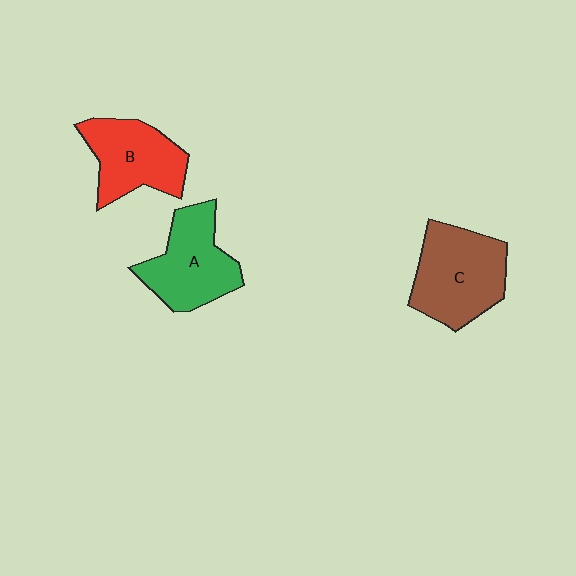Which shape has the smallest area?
Shape B (red).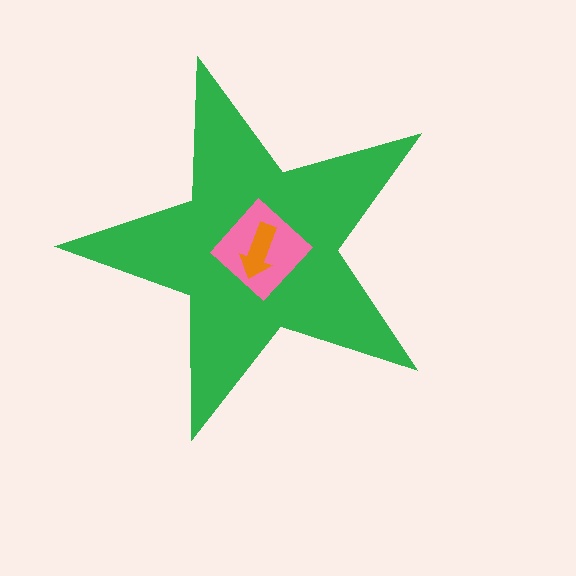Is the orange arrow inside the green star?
Yes.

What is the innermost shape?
The orange arrow.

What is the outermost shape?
The green star.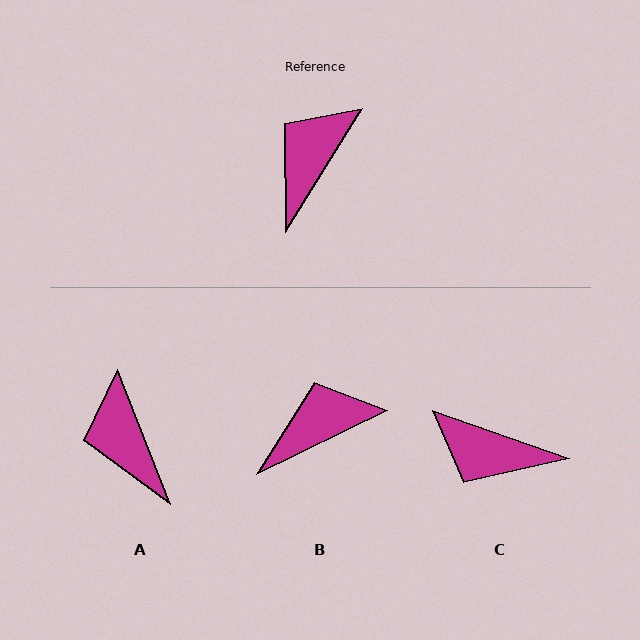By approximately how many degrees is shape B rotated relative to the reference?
Approximately 32 degrees clockwise.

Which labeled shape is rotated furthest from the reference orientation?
C, about 102 degrees away.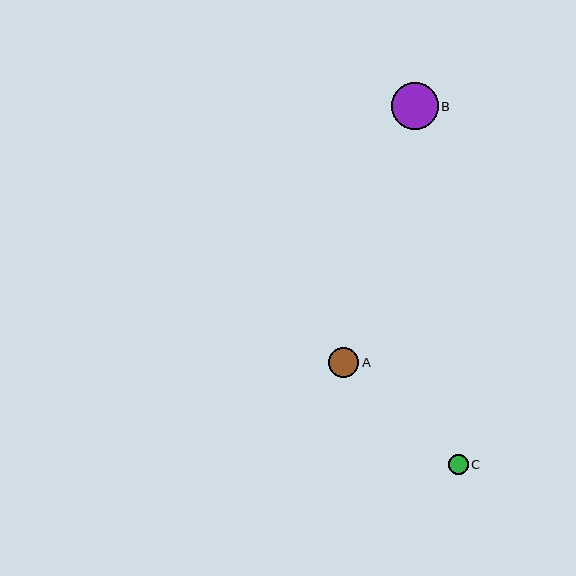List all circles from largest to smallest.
From largest to smallest: B, A, C.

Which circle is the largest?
Circle B is the largest with a size of approximately 47 pixels.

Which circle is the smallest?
Circle C is the smallest with a size of approximately 20 pixels.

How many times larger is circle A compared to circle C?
Circle A is approximately 1.5 times the size of circle C.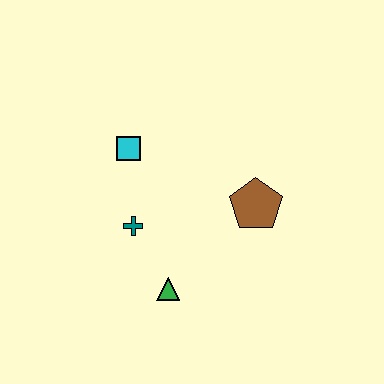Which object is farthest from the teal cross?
The brown pentagon is farthest from the teal cross.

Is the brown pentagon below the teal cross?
No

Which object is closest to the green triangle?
The teal cross is closest to the green triangle.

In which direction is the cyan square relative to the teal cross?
The cyan square is above the teal cross.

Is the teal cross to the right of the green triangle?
No